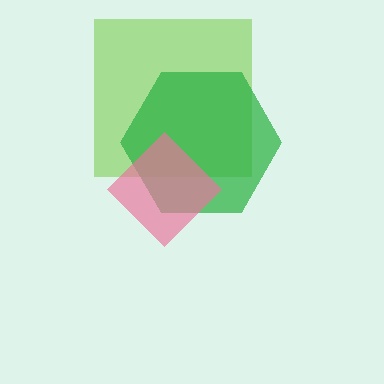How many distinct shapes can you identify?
There are 3 distinct shapes: a lime square, a green hexagon, a pink diamond.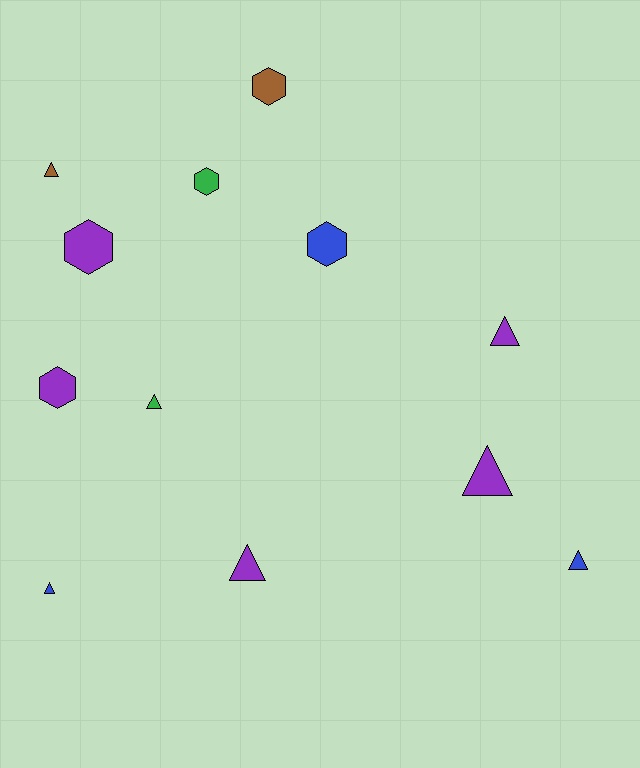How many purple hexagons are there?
There are 2 purple hexagons.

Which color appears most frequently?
Purple, with 5 objects.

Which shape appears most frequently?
Triangle, with 7 objects.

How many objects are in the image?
There are 12 objects.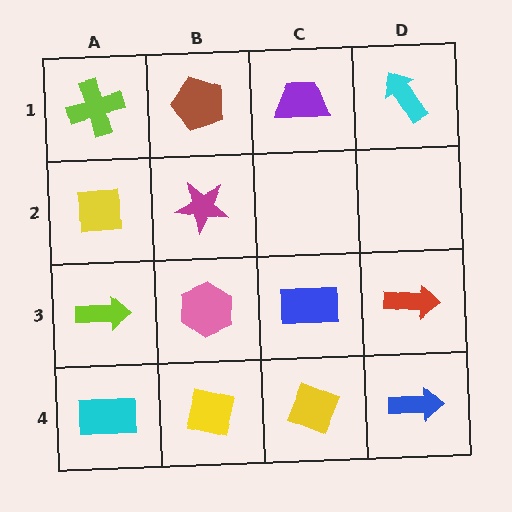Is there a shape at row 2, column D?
No, that cell is empty.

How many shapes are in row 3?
4 shapes.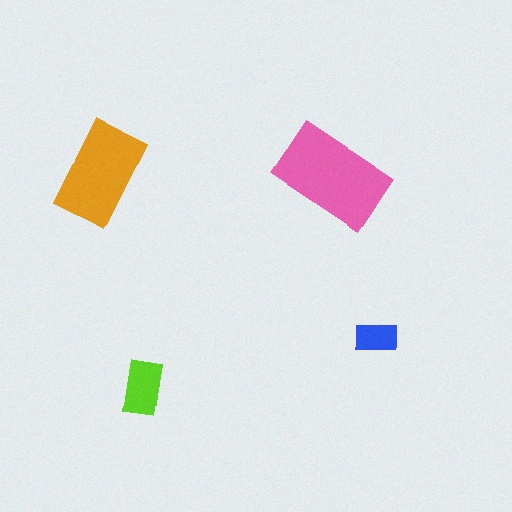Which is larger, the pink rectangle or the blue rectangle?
The pink one.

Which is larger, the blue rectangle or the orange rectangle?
The orange one.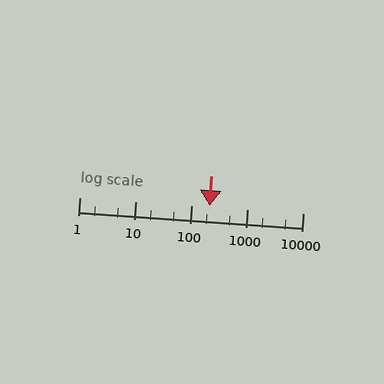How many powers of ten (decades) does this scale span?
The scale spans 4 decades, from 1 to 10000.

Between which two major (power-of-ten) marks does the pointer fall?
The pointer is between 100 and 1000.